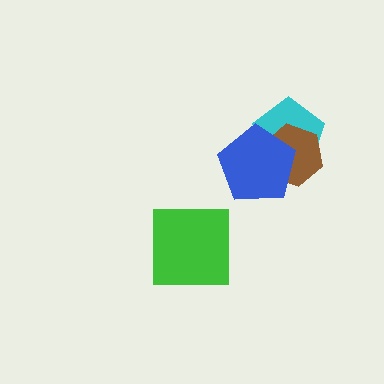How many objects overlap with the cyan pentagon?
2 objects overlap with the cyan pentagon.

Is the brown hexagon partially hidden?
Yes, it is partially covered by another shape.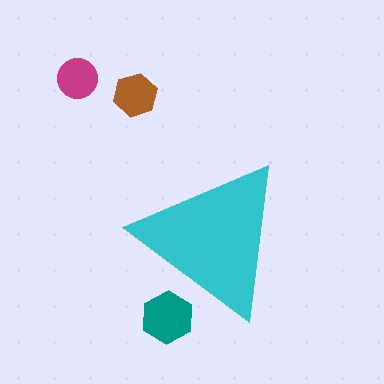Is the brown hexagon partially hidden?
No, the brown hexagon is fully visible.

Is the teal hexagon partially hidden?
Yes, the teal hexagon is partially hidden behind the cyan triangle.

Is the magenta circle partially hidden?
No, the magenta circle is fully visible.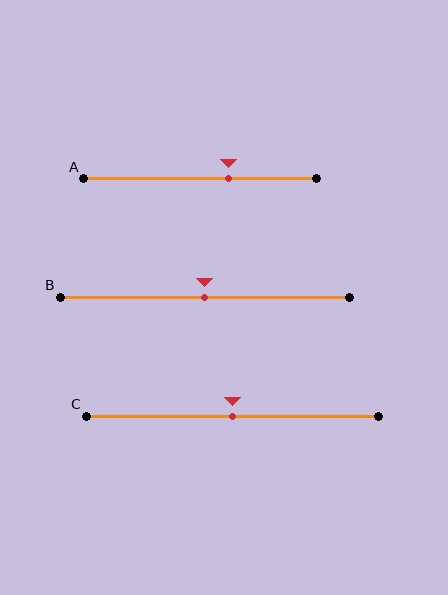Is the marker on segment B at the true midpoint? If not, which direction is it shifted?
Yes, the marker on segment B is at the true midpoint.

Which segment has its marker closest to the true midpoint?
Segment B has its marker closest to the true midpoint.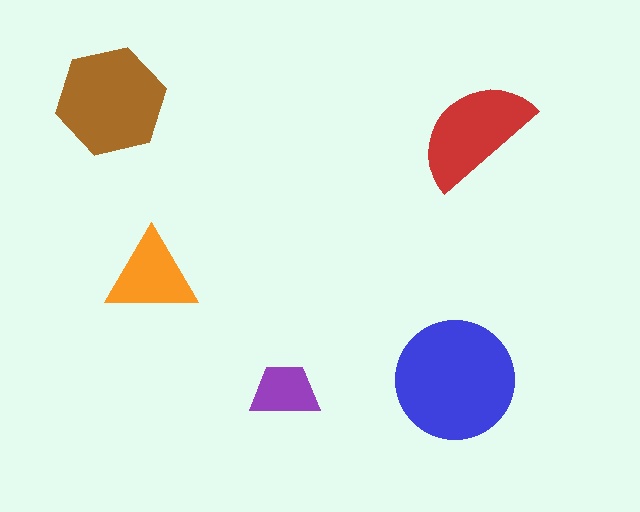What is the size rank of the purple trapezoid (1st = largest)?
5th.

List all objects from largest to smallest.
The blue circle, the brown hexagon, the red semicircle, the orange triangle, the purple trapezoid.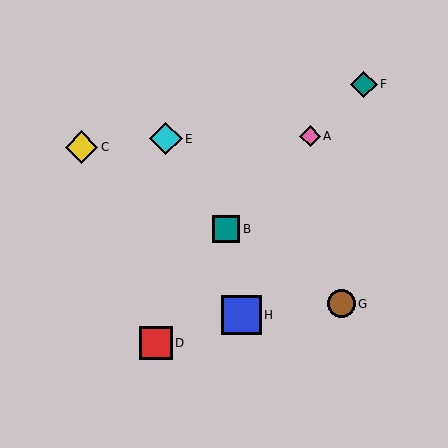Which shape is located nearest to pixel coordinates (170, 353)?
The red square (labeled D) at (156, 343) is nearest to that location.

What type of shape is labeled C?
Shape C is a yellow diamond.